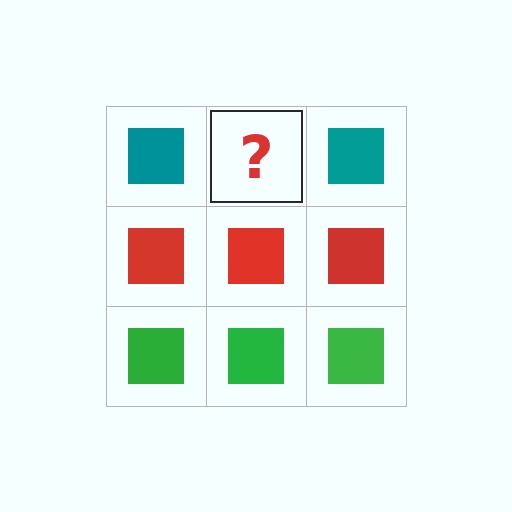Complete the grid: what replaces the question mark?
The question mark should be replaced with a teal square.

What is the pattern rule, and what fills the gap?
The rule is that each row has a consistent color. The gap should be filled with a teal square.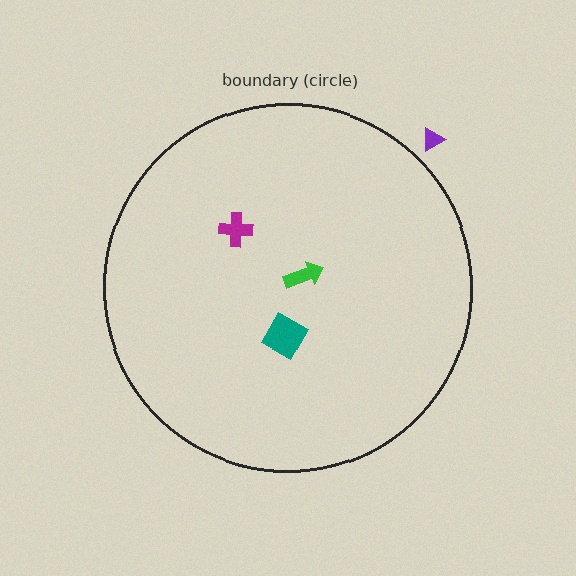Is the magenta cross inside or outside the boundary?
Inside.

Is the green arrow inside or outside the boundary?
Inside.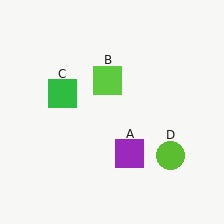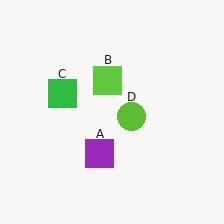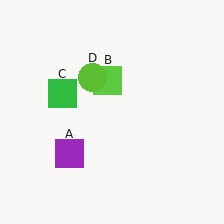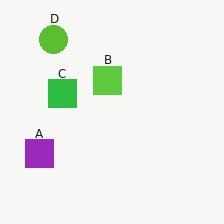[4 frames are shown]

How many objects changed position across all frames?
2 objects changed position: purple square (object A), lime circle (object D).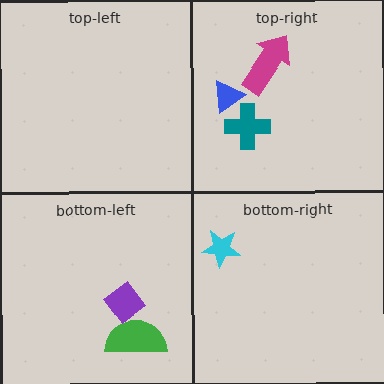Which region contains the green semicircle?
The bottom-left region.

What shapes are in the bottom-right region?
The cyan star.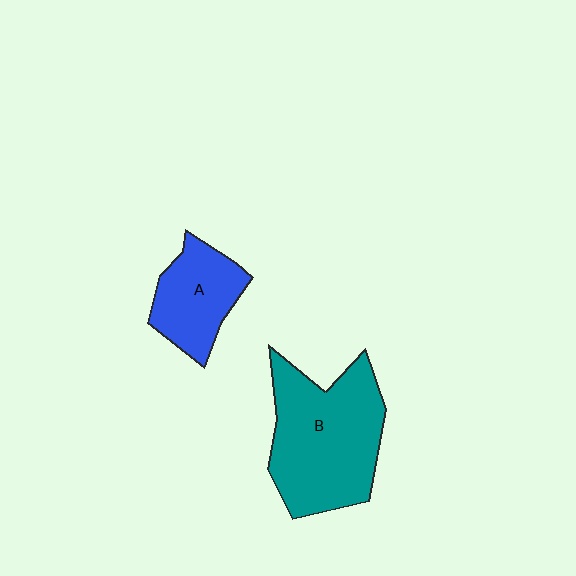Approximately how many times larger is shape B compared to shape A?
Approximately 1.9 times.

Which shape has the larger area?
Shape B (teal).